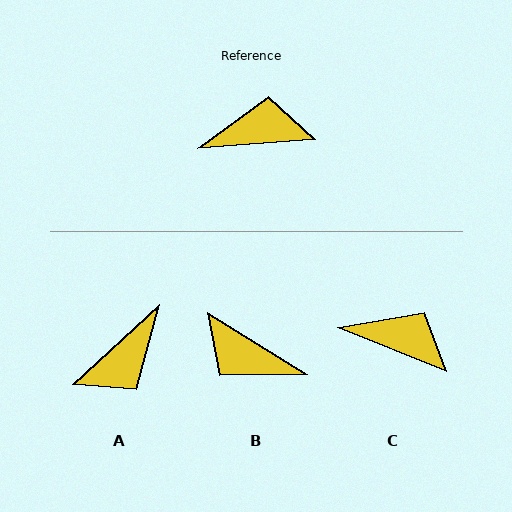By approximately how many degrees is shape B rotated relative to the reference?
Approximately 144 degrees counter-clockwise.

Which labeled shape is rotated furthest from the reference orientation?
B, about 144 degrees away.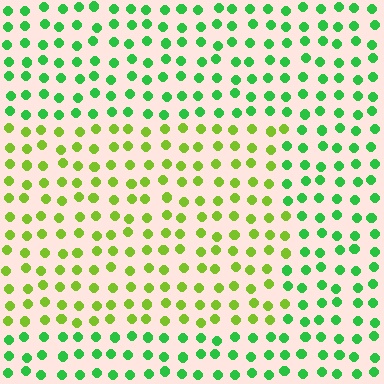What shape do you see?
I see a rectangle.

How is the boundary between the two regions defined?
The boundary is defined purely by a slight shift in hue (about 41 degrees). Spacing, size, and orientation are identical on both sides.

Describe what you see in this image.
The image is filled with small green elements in a uniform arrangement. A rectangle-shaped region is visible where the elements are tinted to a slightly different hue, forming a subtle color boundary.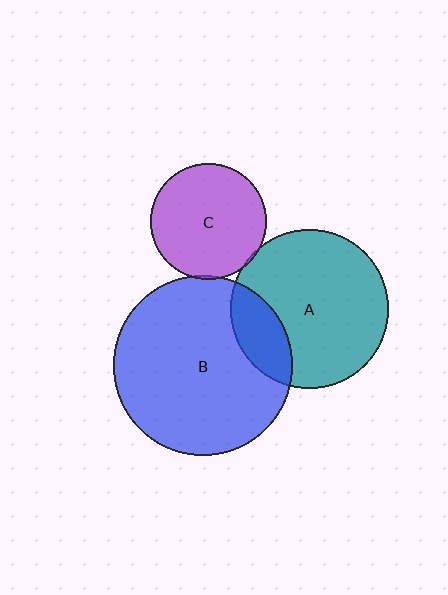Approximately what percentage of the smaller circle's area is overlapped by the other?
Approximately 5%.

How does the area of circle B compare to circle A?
Approximately 1.3 times.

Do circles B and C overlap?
Yes.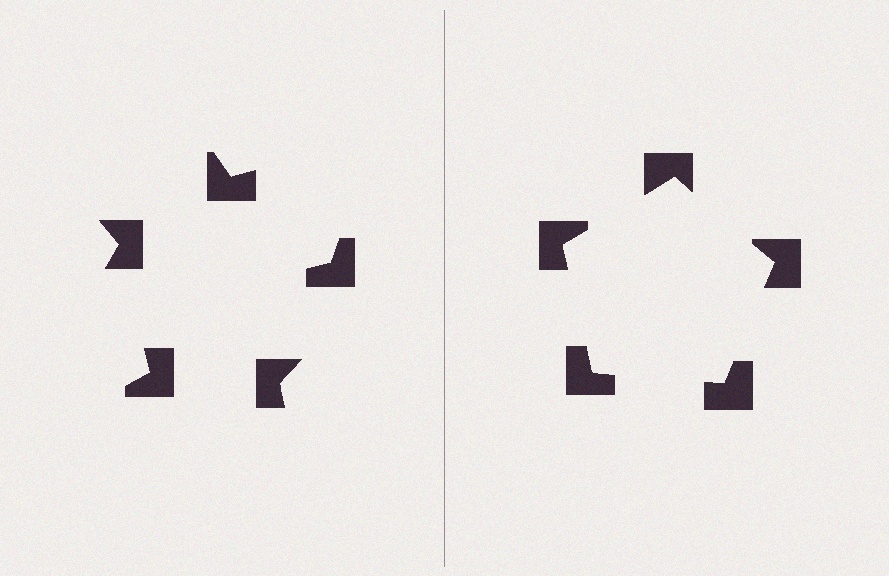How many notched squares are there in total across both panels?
10 — 5 on each side.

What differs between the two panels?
The notched squares are positioned identically on both sides; only the wedge orientations differ. On the right they align to a pentagon; on the left they are misaligned.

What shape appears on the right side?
An illusory pentagon.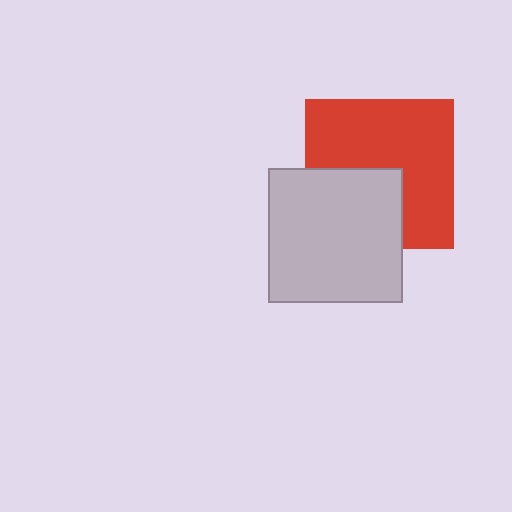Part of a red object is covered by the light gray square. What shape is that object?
It is a square.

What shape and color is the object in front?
The object in front is a light gray square.